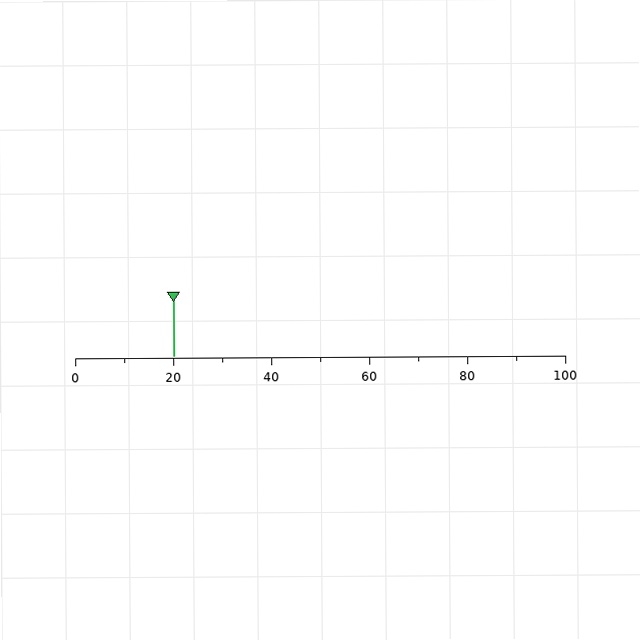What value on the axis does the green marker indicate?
The marker indicates approximately 20.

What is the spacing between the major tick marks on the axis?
The major ticks are spaced 20 apart.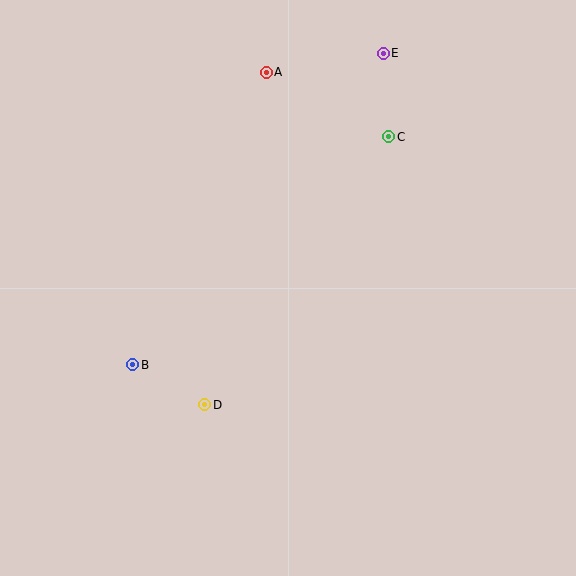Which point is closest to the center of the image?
Point D at (205, 405) is closest to the center.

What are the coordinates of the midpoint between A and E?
The midpoint between A and E is at (325, 63).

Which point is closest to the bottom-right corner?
Point D is closest to the bottom-right corner.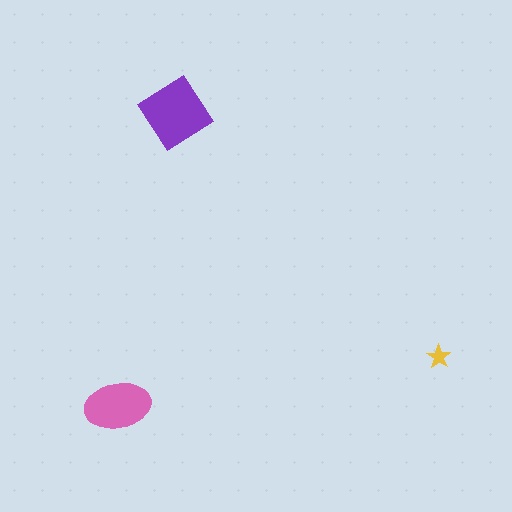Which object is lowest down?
The pink ellipse is bottommost.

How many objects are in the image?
There are 3 objects in the image.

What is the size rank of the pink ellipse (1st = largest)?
2nd.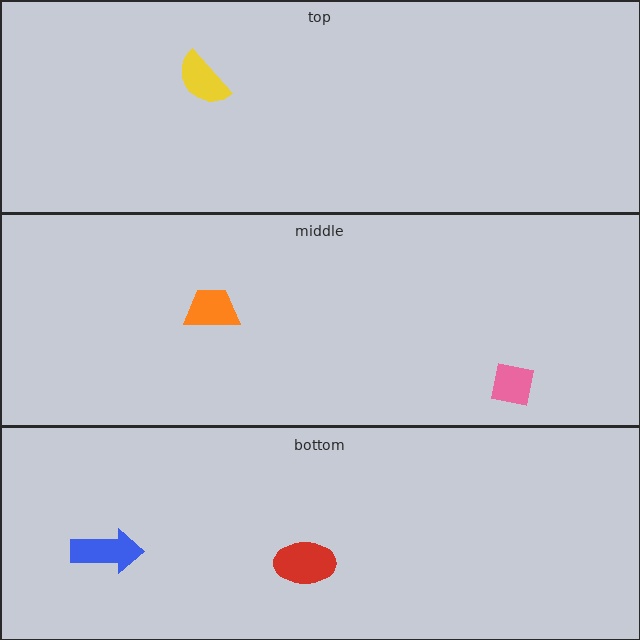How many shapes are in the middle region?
2.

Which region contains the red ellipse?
The bottom region.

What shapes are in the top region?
The yellow semicircle.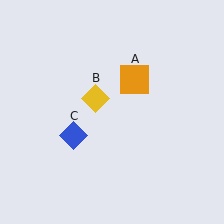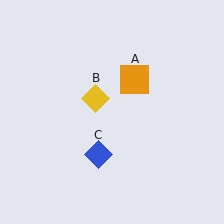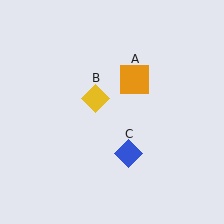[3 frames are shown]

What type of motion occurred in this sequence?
The blue diamond (object C) rotated counterclockwise around the center of the scene.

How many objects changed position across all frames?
1 object changed position: blue diamond (object C).